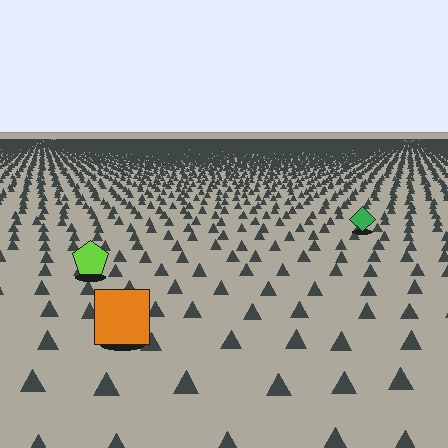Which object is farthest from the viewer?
The green diamond is farthest from the viewer. It appears smaller and the ground texture around it is denser.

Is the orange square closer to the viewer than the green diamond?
Yes. The orange square is closer — you can tell from the texture gradient: the ground texture is coarser near it.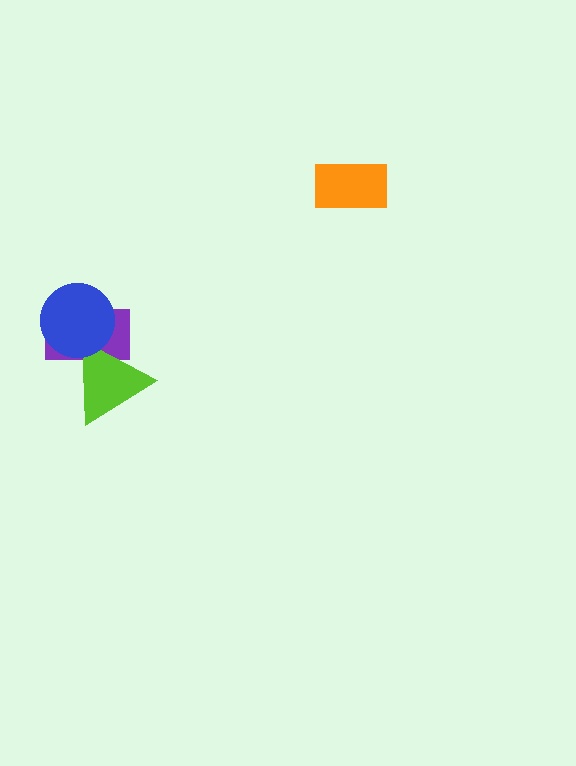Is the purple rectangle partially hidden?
Yes, it is partially covered by another shape.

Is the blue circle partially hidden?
No, no other shape covers it.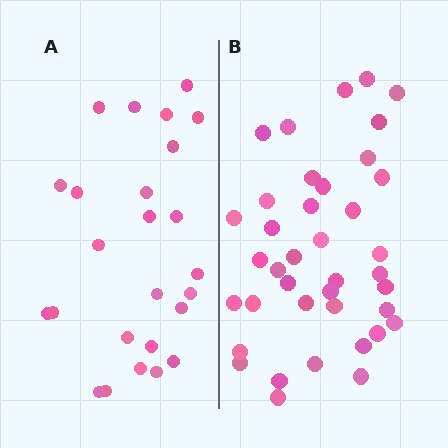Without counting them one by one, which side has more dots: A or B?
Region B (the right region) has more dots.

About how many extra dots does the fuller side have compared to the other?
Region B has approximately 15 more dots than region A.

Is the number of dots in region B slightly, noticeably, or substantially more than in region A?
Region B has substantially more. The ratio is roughly 1.6 to 1.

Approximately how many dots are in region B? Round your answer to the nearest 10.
About 40 dots. (The exact count is 39, which rounds to 40.)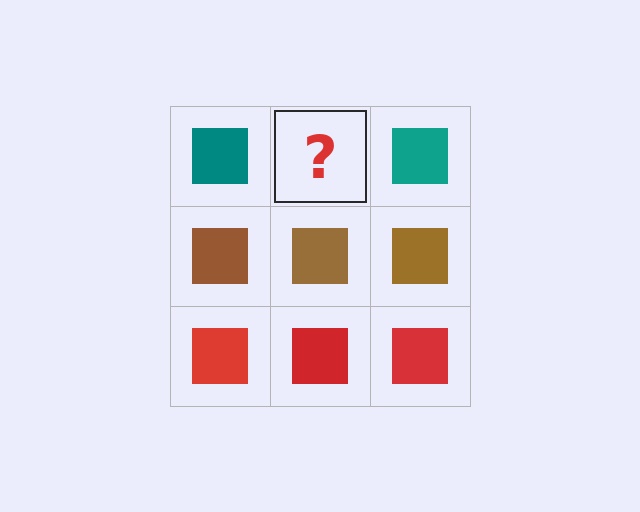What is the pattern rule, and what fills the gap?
The rule is that each row has a consistent color. The gap should be filled with a teal square.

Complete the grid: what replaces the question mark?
The question mark should be replaced with a teal square.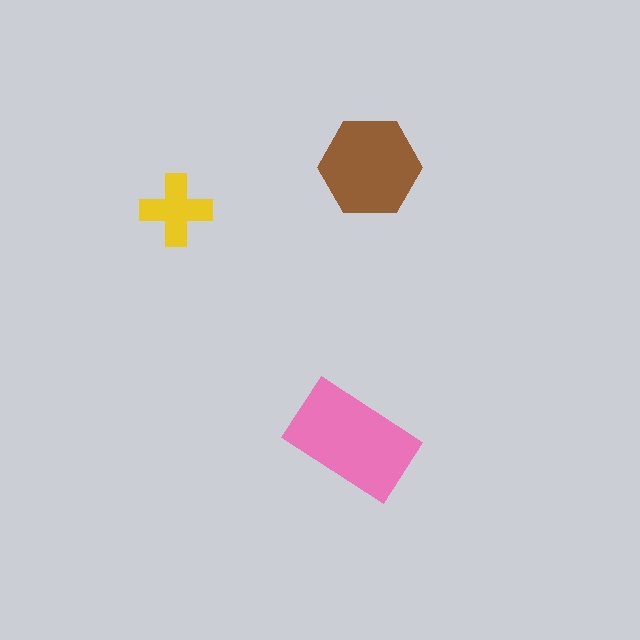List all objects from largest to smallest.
The pink rectangle, the brown hexagon, the yellow cross.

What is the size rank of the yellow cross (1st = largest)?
3rd.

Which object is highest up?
The brown hexagon is topmost.